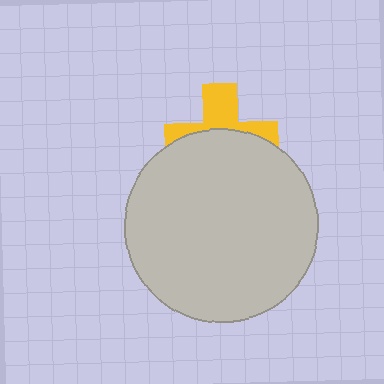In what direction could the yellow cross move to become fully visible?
The yellow cross could move up. That would shift it out from behind the light gray circle entirely.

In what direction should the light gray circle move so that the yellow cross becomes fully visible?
The light gray circle should move down. That is the shortest direction to clear the overlap and leave the yellow cross fully visible.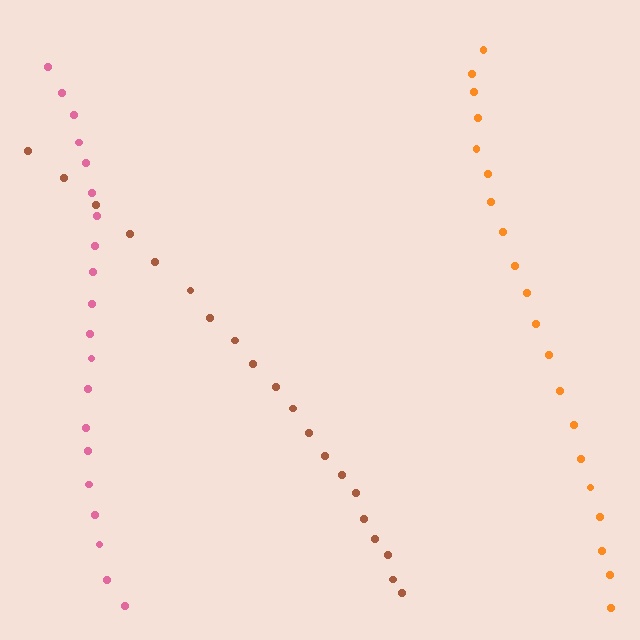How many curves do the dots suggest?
There are 3 distinct paths.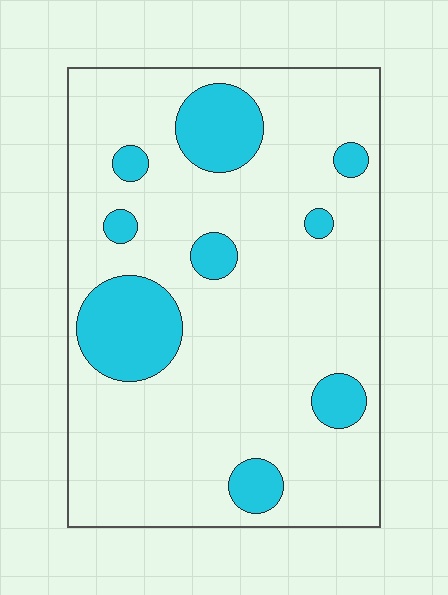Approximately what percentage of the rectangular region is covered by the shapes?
Approximately 20%.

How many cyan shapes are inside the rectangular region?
9.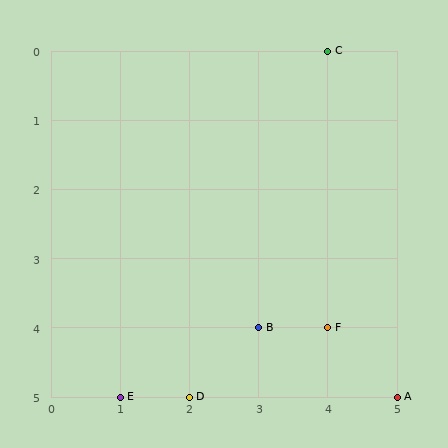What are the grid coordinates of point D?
Point D is at grid coordinates (2, 5).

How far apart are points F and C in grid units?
Points F and C are 4 rows apart.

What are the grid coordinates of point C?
Point C is at grid coordinates (4, 0).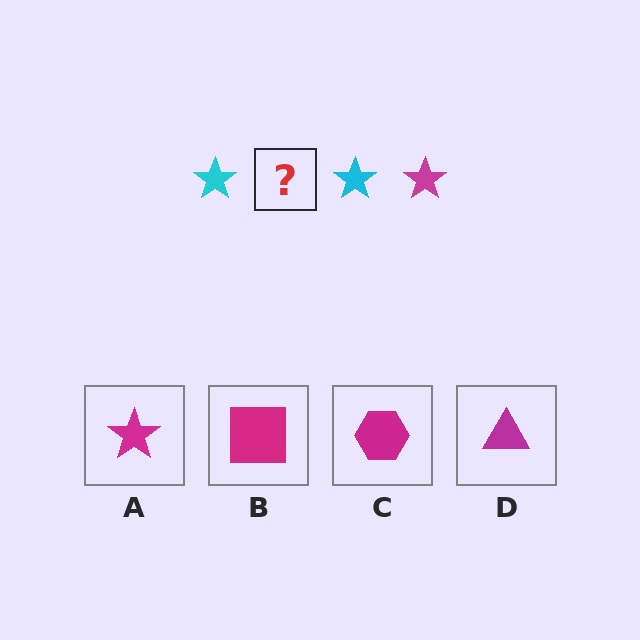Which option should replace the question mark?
Option A.